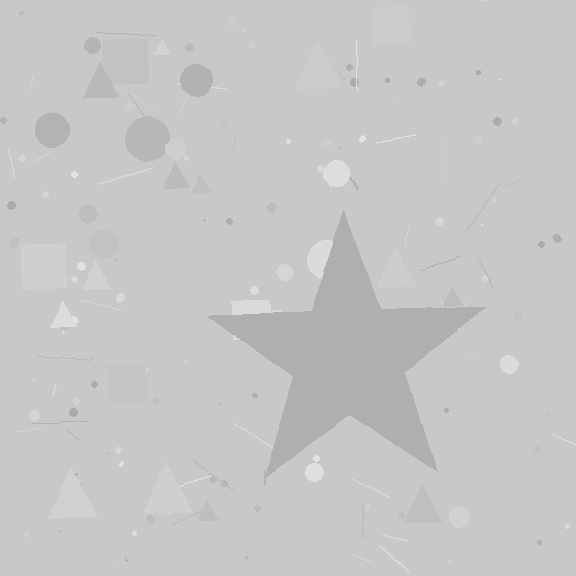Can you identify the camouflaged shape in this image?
The camouflaged shape is a star.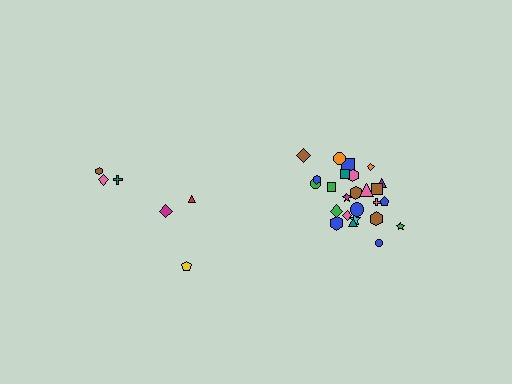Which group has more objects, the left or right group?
The right group.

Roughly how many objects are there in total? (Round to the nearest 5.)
Roughly 30 objects in total.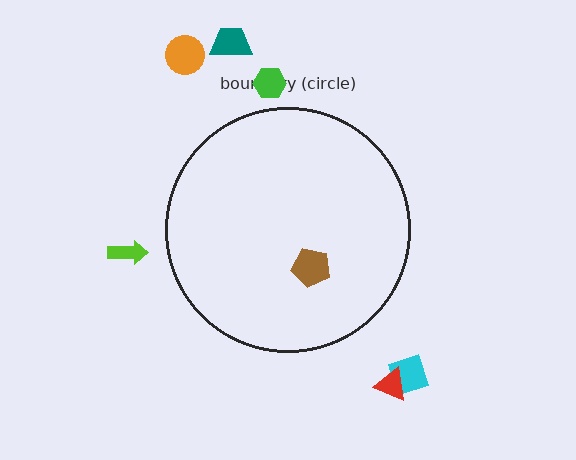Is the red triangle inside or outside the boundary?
Outside.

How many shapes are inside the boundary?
1 inside, 6 outside.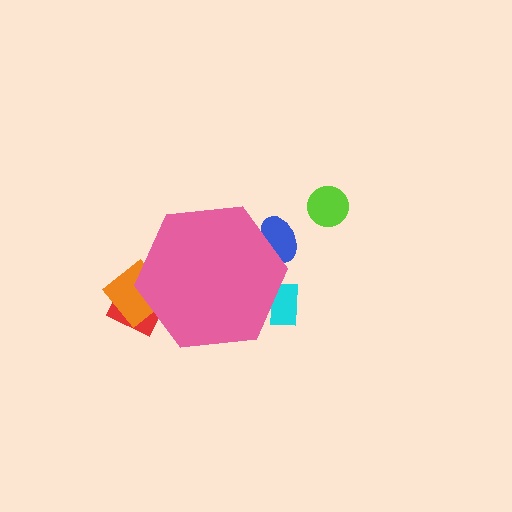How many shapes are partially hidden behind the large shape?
4 shapes are partially hidden.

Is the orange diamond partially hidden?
Yes, the orange diamond is partially hidden behind the pink hexagon.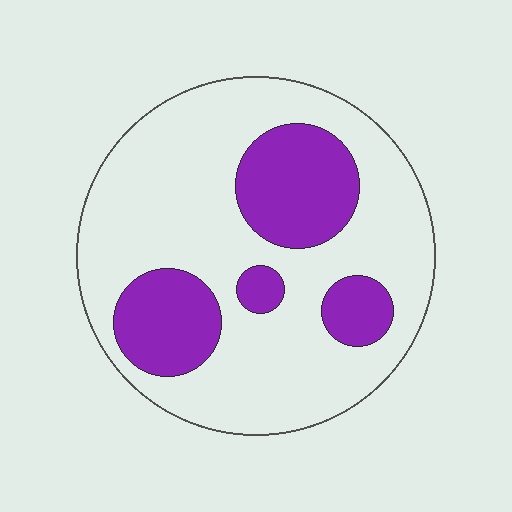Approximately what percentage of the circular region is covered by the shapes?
Approximately 25%.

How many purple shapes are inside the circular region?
4.